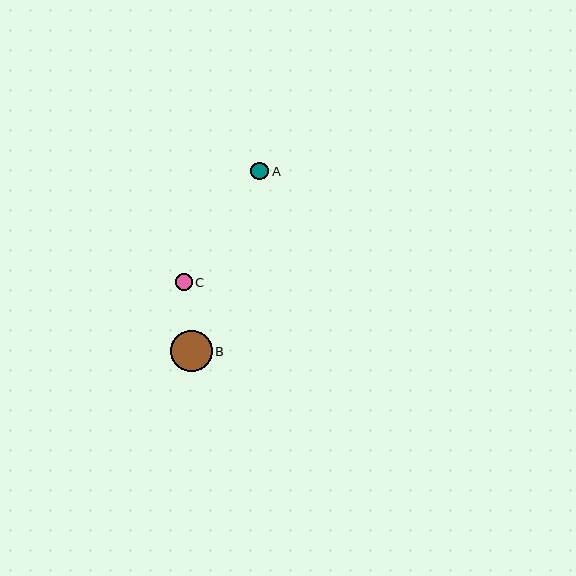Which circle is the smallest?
Circle C is the smallest with a size of approximately 17 pixels.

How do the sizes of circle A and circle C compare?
Circle A and circle C are approximately the same size.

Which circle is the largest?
Circle B is the largest with a size of approximately 41 pixels.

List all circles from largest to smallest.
From largest to smallest: B, A, C.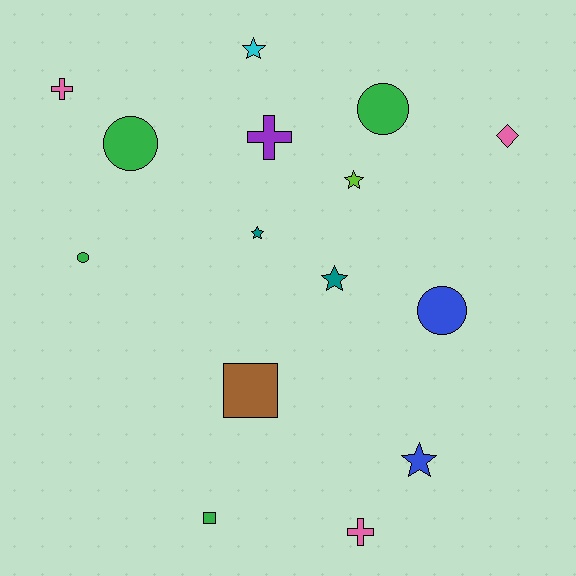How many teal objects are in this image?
There are 2 teal objects.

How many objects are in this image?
There are 15 objects.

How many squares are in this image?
There are 2 squares.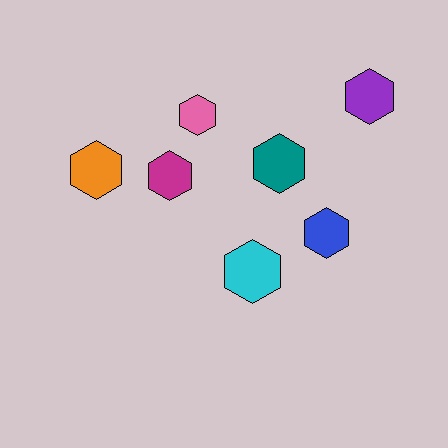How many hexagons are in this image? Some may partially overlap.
There are 7 hexagons.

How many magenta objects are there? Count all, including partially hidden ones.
There is 1 magenta object.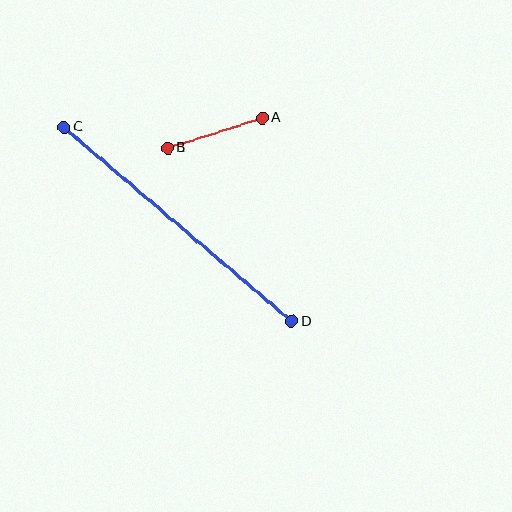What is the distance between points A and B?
The distance is approximately 100 pixels.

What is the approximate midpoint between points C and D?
The midpoint is at approximately (178, 224) pixels.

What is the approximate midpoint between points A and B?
The midpoint is at approximately (215, 133) pixels.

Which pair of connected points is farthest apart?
Points C and D are farthest apart.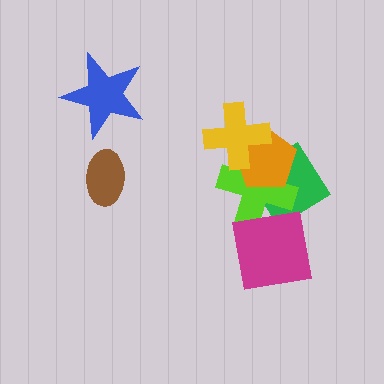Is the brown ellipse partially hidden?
No, no other shape covers it.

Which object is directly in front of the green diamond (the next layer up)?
The lime cross is directly in front of the green diamond.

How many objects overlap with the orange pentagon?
3 objects overlap with the orange pentagon.